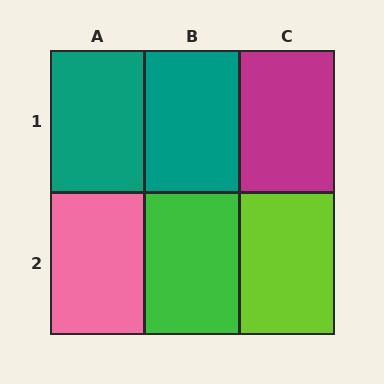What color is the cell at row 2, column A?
Pink.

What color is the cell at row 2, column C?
Lime.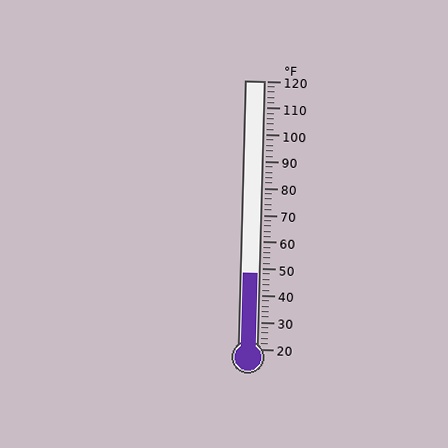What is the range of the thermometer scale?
The thermometer scale ranges from 20°F to 120°F.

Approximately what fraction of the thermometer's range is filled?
The thermometer is filled to approximately 30% of its range.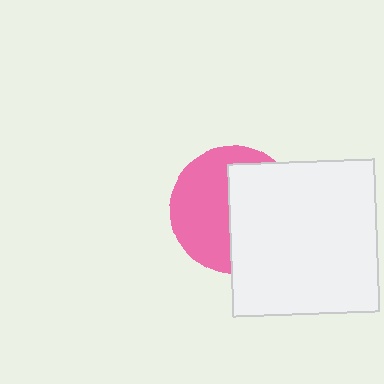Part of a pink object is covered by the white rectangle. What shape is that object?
It is a circle.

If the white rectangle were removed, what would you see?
You would see the complete pink circle.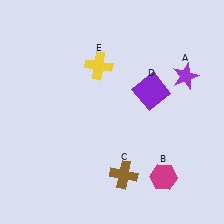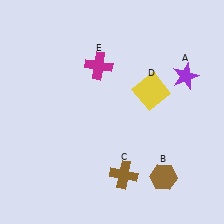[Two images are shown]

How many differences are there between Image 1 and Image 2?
There are 3 differences between the two images.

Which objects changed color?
B changed from magenta to brown. D changed from purple to yellow. E changed from yellow to magenta.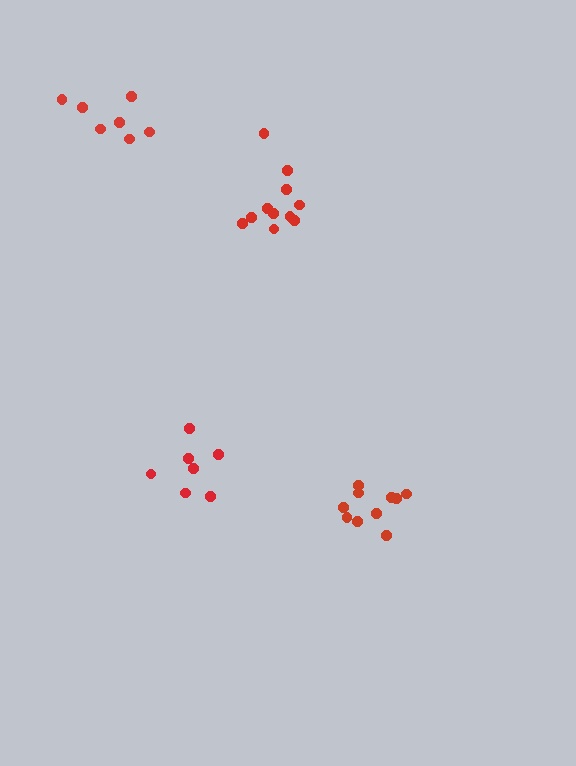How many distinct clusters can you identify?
There are 4 distinct clusters.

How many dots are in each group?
Group 1: 11 dots, Group 2: 10 dots, Group 3: 7 dots, Group 4: 7 dots (35 total).